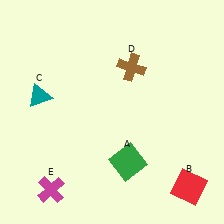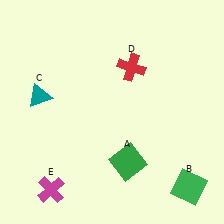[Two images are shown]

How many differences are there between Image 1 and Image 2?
There are 2 differences between the two images.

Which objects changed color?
B changed from red to green. D changed from brown to red.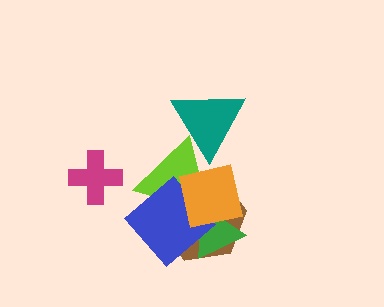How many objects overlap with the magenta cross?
0 objects overlap with the magenta cross.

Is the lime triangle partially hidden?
Yes, it is partially covered by another shape.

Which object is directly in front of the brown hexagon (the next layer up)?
The green triangle is directly in front of the brown hexagon.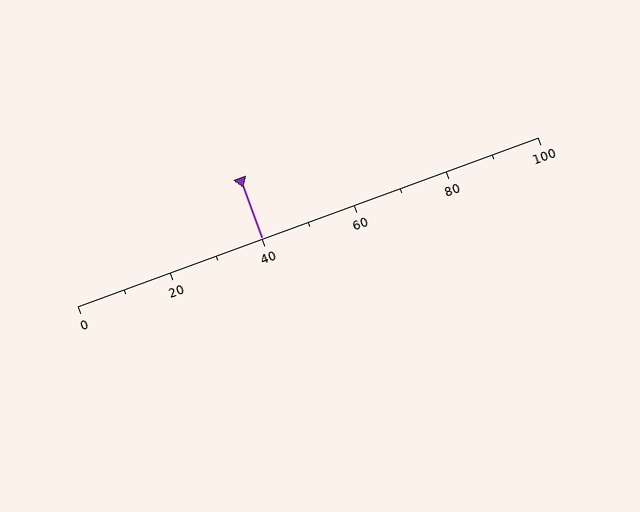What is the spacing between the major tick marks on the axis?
The major ticks are spaced 20 apart.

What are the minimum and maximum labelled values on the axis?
The axis runs from 0 to 100.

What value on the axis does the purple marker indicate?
The marker indicates approximately 40.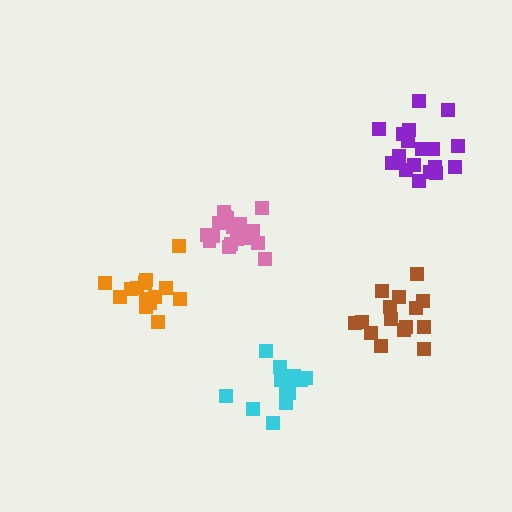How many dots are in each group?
Group 1: 15 dots, Group 2: 19 dots, Group 3: 14 dots, Group 4: 18 dots, Group 5: 14 dots (80 total).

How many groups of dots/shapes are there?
There are 5 groups.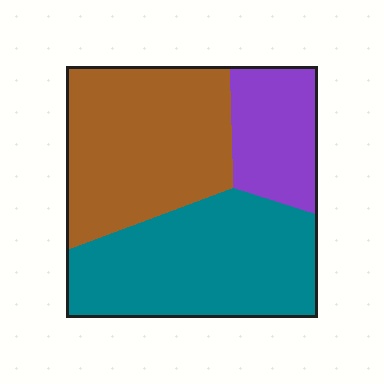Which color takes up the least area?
Purple, at roughly 20%.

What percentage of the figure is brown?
Brown takes up about two fifths (2/5) of the figure.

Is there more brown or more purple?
Brown.